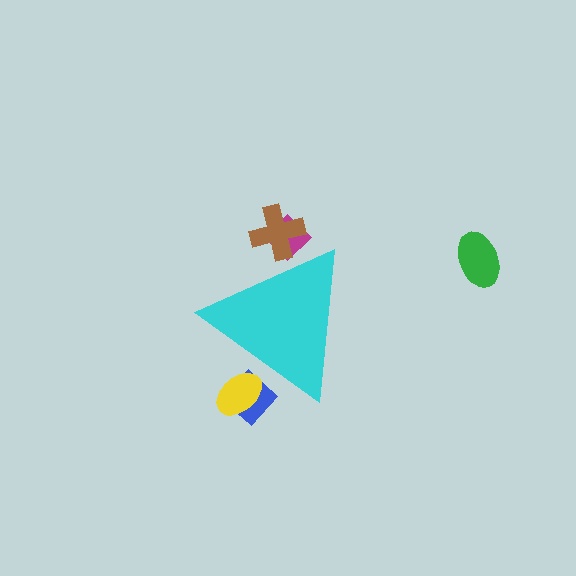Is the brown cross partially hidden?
Yes, the brown cross is partially hidden behind the cyan triangle.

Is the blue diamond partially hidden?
Yes, the blue diamond is partially hidden behind the cyan triangle.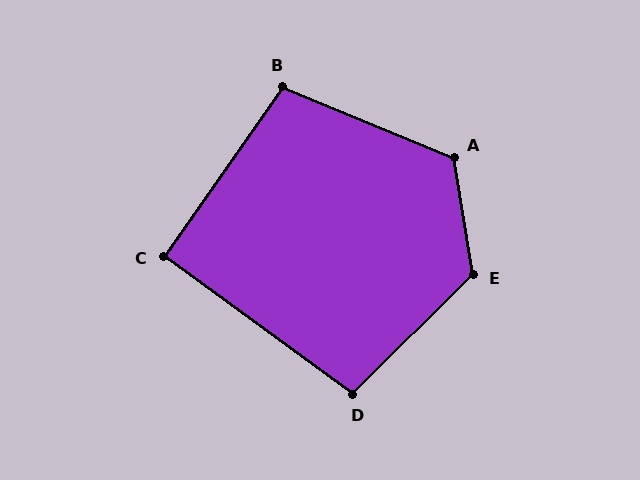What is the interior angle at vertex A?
Approximately 122 degrees (obtuse).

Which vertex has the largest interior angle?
E, at approximately 125 degrees.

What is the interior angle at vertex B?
Approximately 103 degrees (obtuse).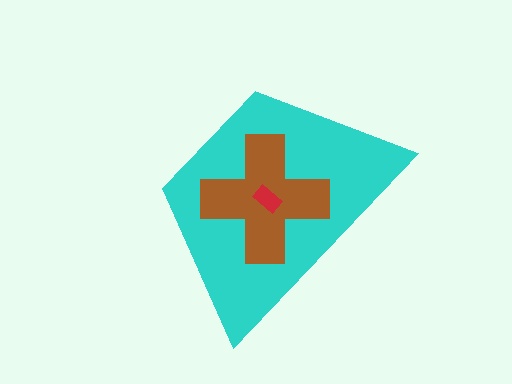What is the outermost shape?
The cyan trapezoid.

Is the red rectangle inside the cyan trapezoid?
Yes.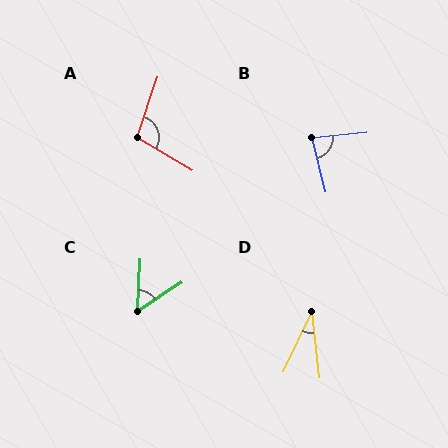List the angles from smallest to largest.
D (31°), C (54°), B (82°), A (102°).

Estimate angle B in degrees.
Approximately 82 degrees.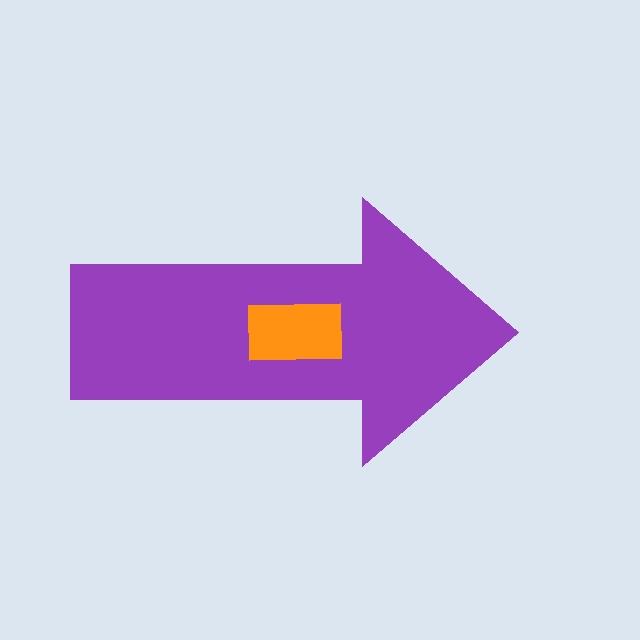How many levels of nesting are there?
2.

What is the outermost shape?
The purple arrow.